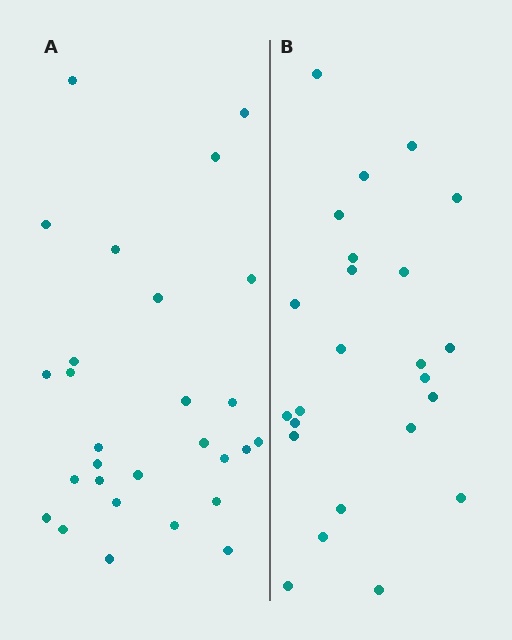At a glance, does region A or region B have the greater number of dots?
Region A (the left region) has more dots.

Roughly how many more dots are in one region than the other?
Region A has about 4 more dots than region B.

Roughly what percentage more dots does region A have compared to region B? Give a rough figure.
About 15% more.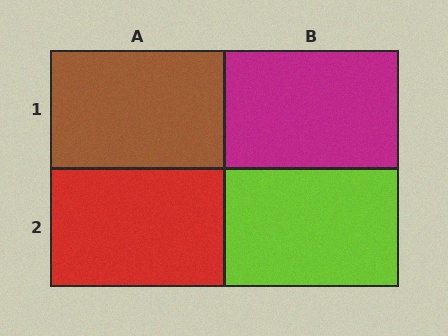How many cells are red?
1 cell is red.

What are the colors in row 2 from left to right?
Red, lime.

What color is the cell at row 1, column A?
Brown.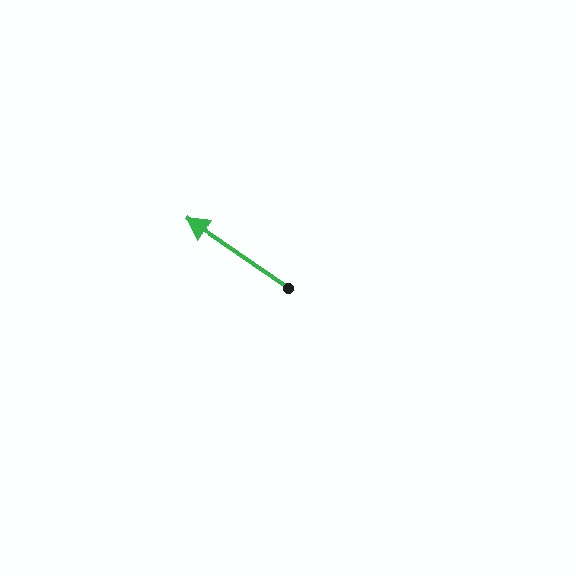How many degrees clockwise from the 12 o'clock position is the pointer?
Approximately 304 degrees.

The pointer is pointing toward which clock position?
Roughly 10 o'clock.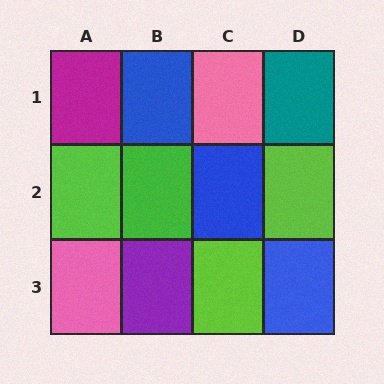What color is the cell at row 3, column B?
Purple.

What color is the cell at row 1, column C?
Pink.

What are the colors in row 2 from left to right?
Lime, green, blue, lime.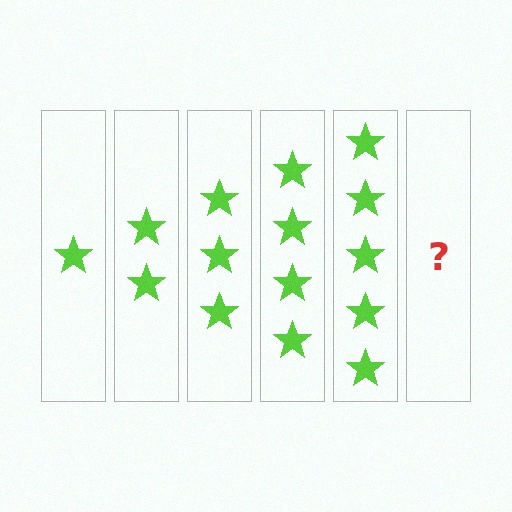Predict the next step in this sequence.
The next step is 6 stars.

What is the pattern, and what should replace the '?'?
The pattern is that each step adds one more star. The '?' should be 6 stars.